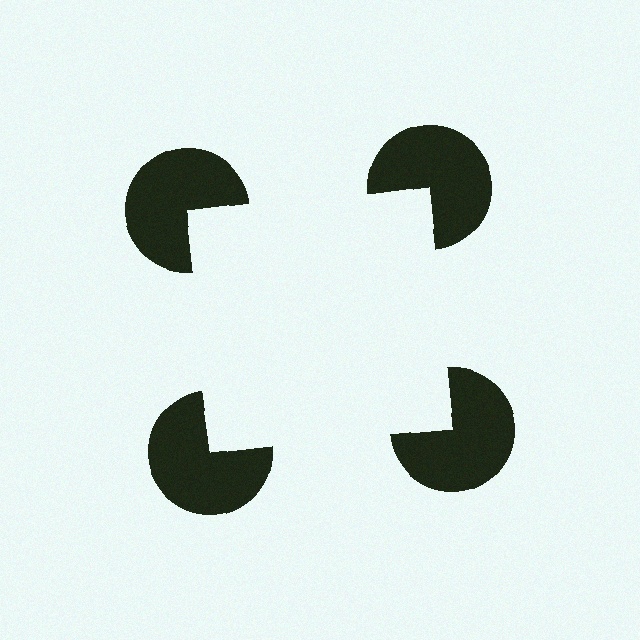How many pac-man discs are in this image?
There are 4 — one at each vertex of the illusory square.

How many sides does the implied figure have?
4 sides.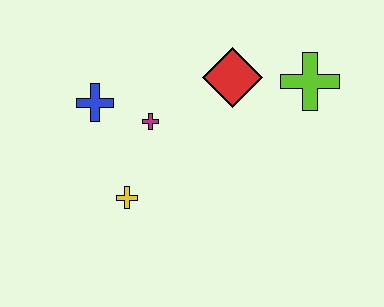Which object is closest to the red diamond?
The lime cross is closest to the red diamond.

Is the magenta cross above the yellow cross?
Yes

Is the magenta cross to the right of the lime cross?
No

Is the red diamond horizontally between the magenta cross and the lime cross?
Yes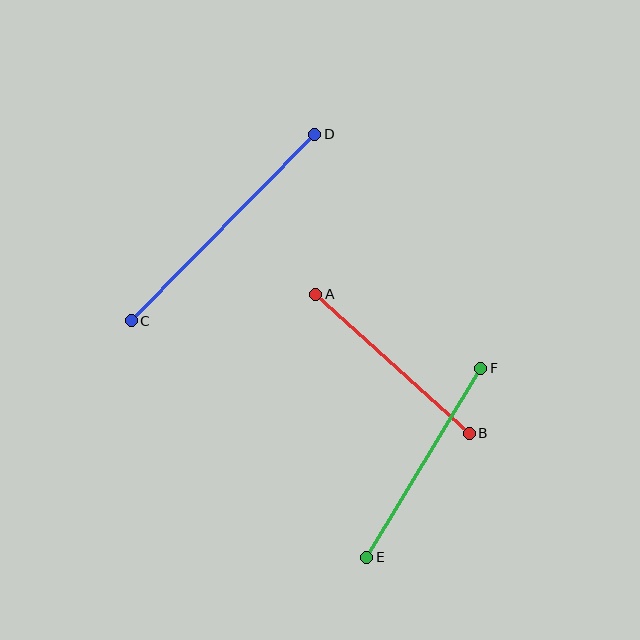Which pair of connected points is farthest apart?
Points C and D are farthest apart.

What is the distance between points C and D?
The distance is approximately 262 pixels.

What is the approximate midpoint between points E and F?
The midpoint is at approximately (424, 463) pixels.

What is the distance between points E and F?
The distance is approximately 221 pixels.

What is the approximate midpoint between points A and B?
The midpoint is at approximately (393, 364) pixels.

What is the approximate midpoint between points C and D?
The midpoint is at approximately (223, 227) pixels.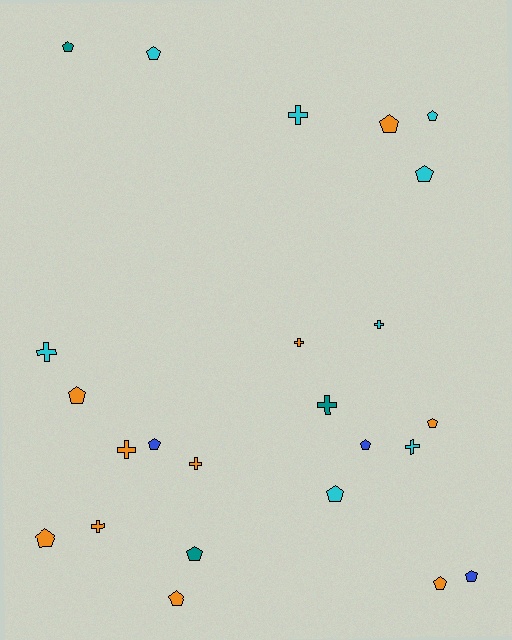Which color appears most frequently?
Orange, with 10 objects.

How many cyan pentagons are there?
There are 4 cyan pentagons.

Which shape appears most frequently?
Pentagon, with 15 objects.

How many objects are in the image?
There are 24 objects.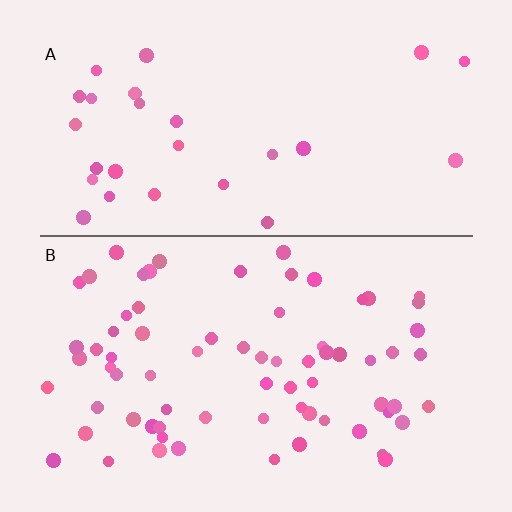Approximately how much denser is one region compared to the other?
Approximately 2.5× — region B over region A.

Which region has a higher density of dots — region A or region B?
B (the bottom).